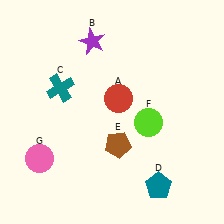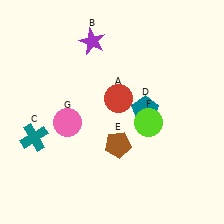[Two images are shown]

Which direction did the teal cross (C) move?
The teal cross (C) moved down.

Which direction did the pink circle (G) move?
The pink circle (G) moved up.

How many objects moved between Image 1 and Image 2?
3 objects moved between the two images.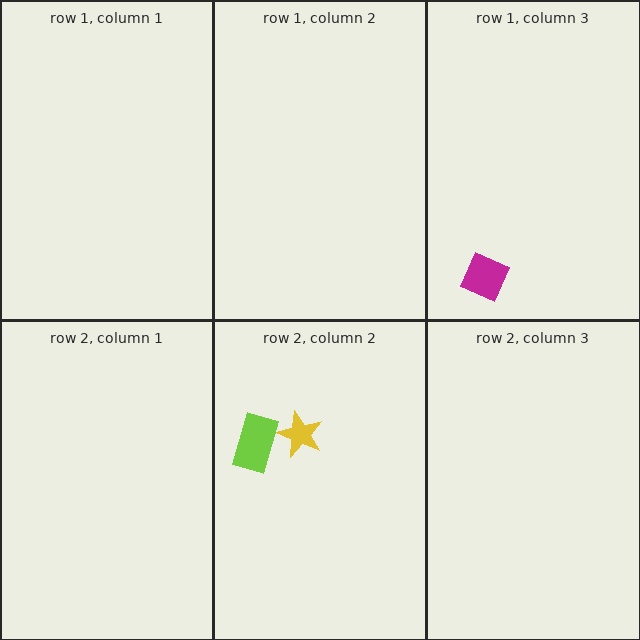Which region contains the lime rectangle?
The row 2, column 2 region.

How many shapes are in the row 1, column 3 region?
1.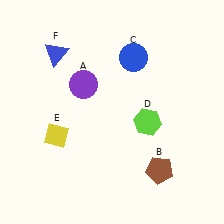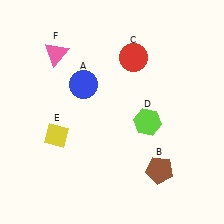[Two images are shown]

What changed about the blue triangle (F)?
In Image 1, F is blue. In Image 2, it changed to pink.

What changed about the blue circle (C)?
In Image 1, C is blue. In Image 2, it changed to red.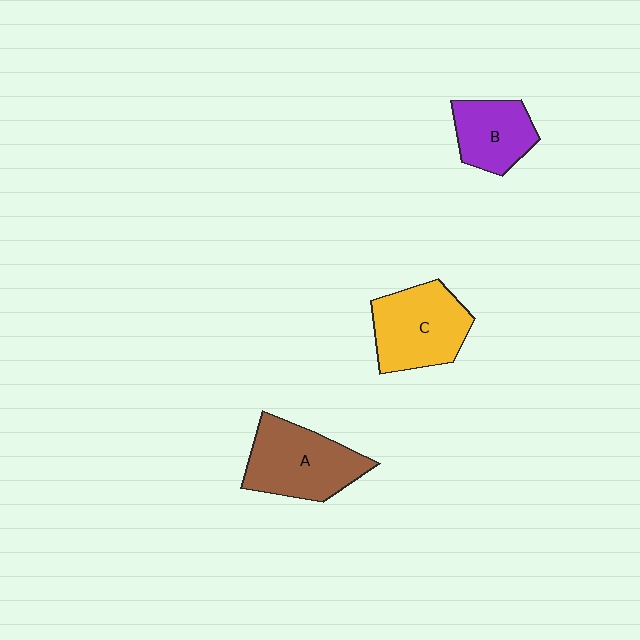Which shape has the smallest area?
Shape B (purple).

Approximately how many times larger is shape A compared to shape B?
Approximately 1.5 times.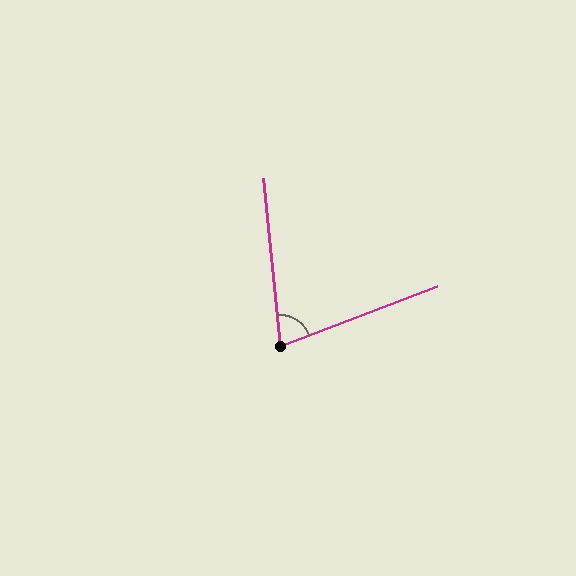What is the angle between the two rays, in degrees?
Approximately 75 degrees.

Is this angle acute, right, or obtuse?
It is acute.